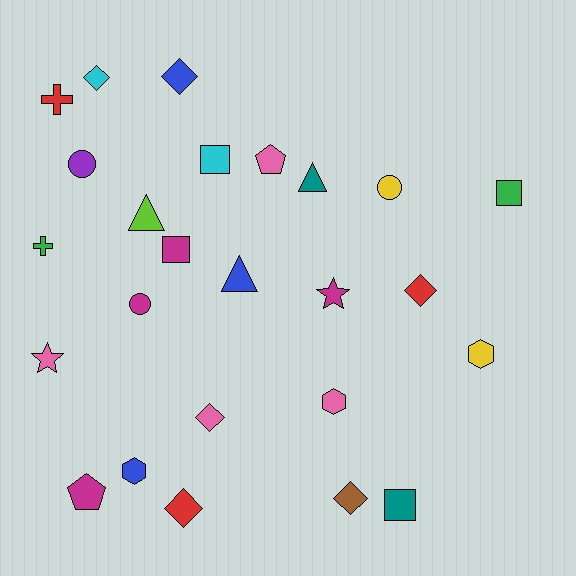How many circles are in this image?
There are 3 circles.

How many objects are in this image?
There are 25 objects.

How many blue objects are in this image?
There are 3 blue objects.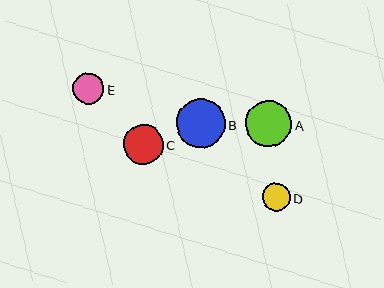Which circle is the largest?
Circle B is the largest with a size of approximately 49 pixels.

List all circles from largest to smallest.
From largest to smallest: B, A, C, E, D.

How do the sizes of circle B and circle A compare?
Circle B and circle A are approximately the same size.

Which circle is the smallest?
Circle D is the smallest with a size of approximately 28 pixels.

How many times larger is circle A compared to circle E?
Circle A is approximately 1.5 times the size of circle E.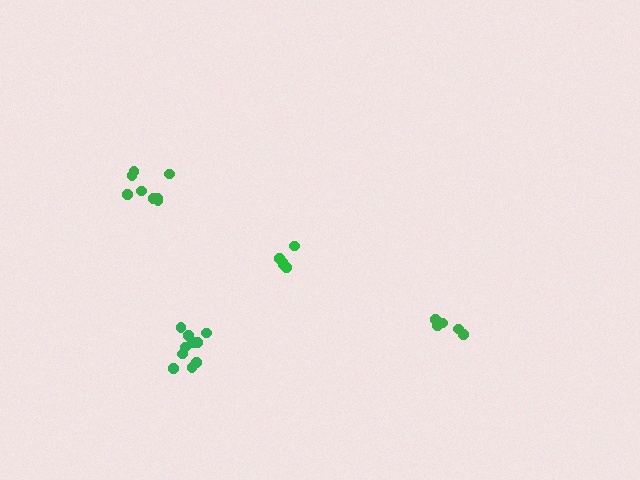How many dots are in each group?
Group 1: 10 dots, Group 2: 5 dots, Group 3: 5 dots, Group 4: 8 dots (28 total).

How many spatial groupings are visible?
There are 4 spatial groupings.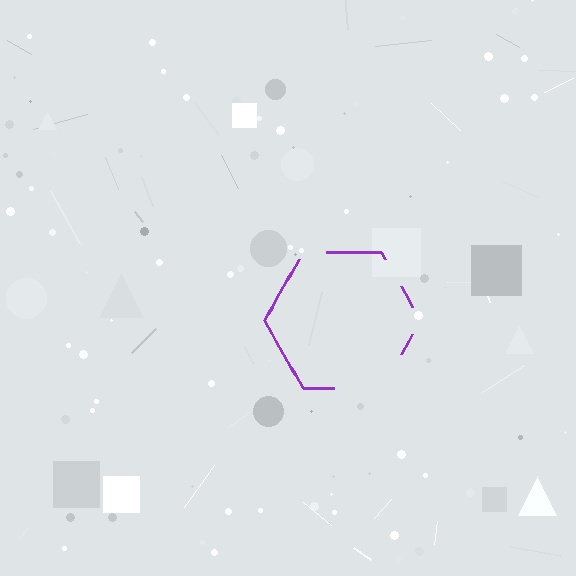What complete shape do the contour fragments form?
The contour fragments form a hexagon.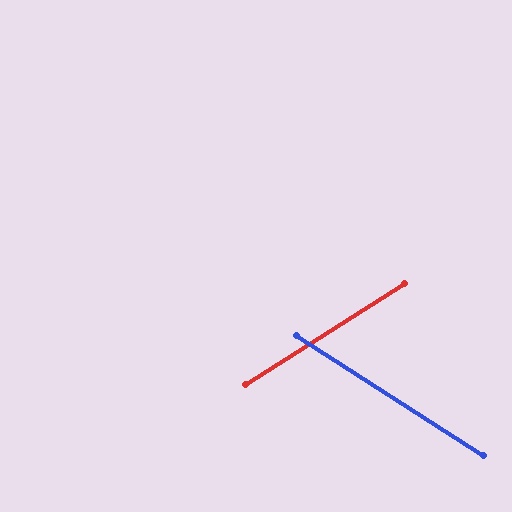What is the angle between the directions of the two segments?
Approximately 65 degrees.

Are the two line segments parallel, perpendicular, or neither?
Neither parallel nor perpendicular — they differ by about 65°.